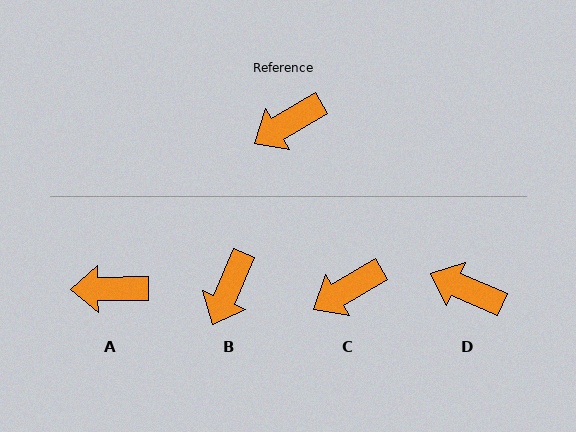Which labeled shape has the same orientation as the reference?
C.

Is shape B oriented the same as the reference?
No, it is off by about 36 degrees.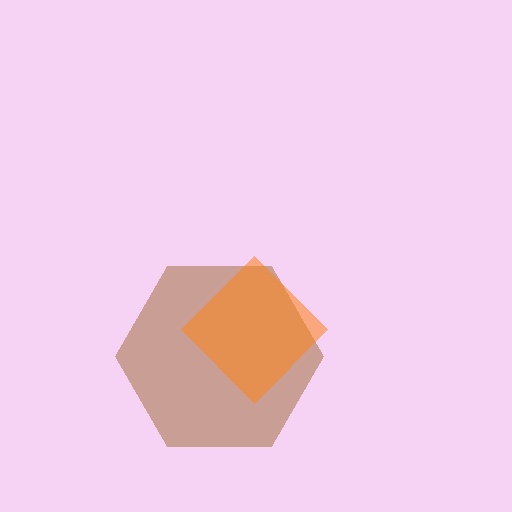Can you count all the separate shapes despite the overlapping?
Yes, there are 2 separate shapes.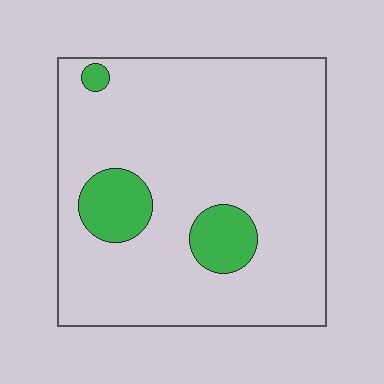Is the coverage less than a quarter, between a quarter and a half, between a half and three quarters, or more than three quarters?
Less than a quarter.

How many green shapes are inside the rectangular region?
3.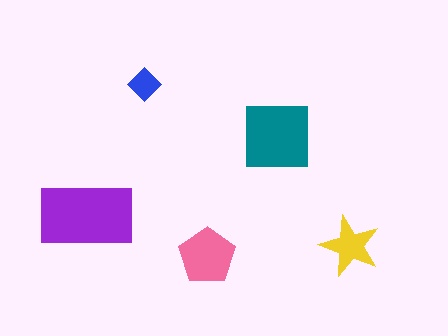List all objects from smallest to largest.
The blue diamond, the yellow star, the pink pentagon, the teal square, the purple rectangle.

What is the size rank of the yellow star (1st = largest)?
4th.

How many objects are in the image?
There are 5 objects in the image.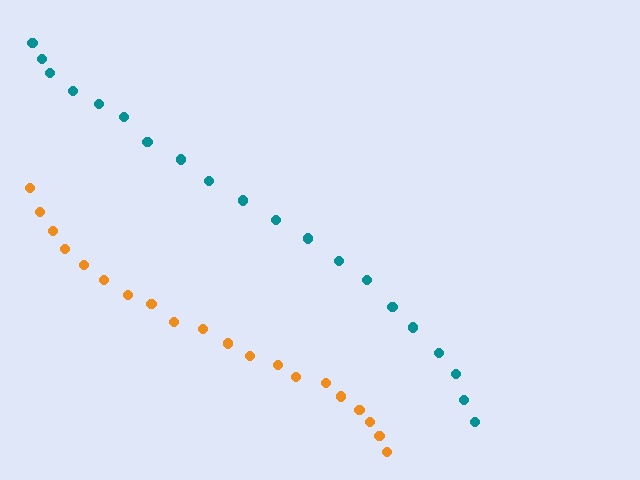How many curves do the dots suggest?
There are 2 distinct paths.